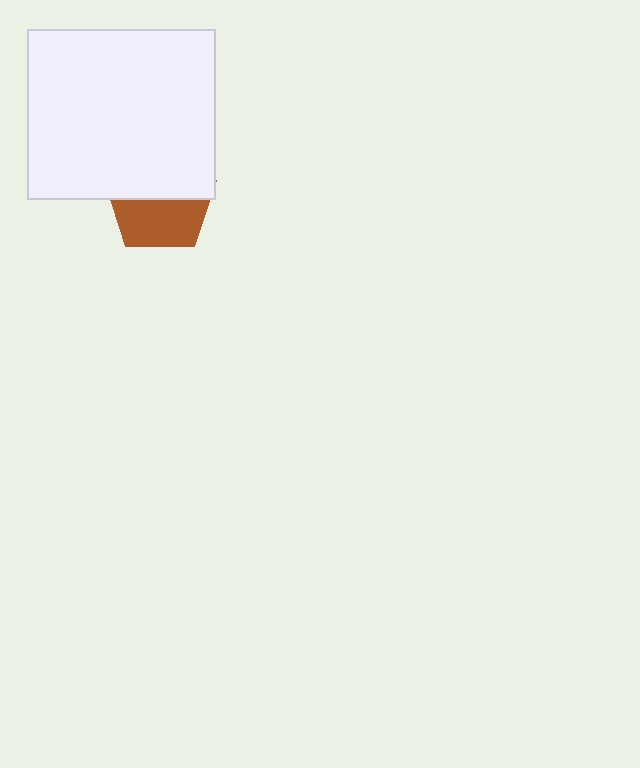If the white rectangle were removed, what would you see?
You would see the complete brown pentagon.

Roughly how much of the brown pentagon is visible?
About half of it is visible (roughly 49%).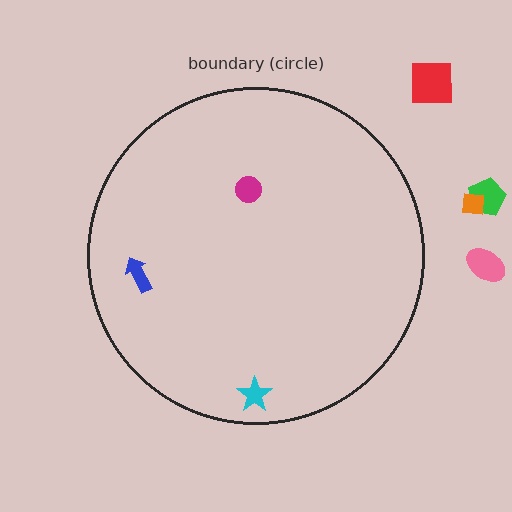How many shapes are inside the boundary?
3 inside, 4 outside.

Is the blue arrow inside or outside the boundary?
Inside.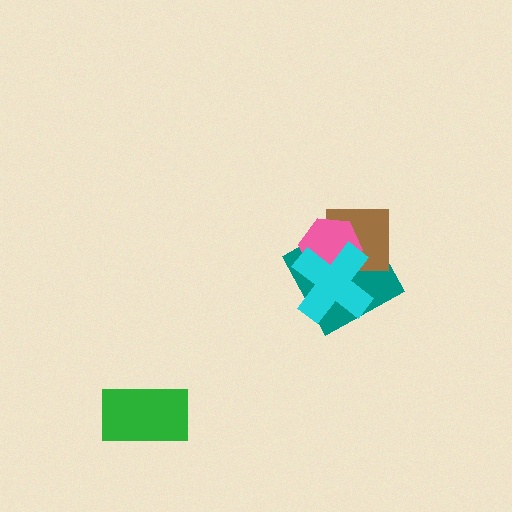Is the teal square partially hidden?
Yes, it is partially covered by another shape.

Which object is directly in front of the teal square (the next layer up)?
The brown square is directly in front of the teal square.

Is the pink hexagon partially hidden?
Yes, it is partially covered by another shape.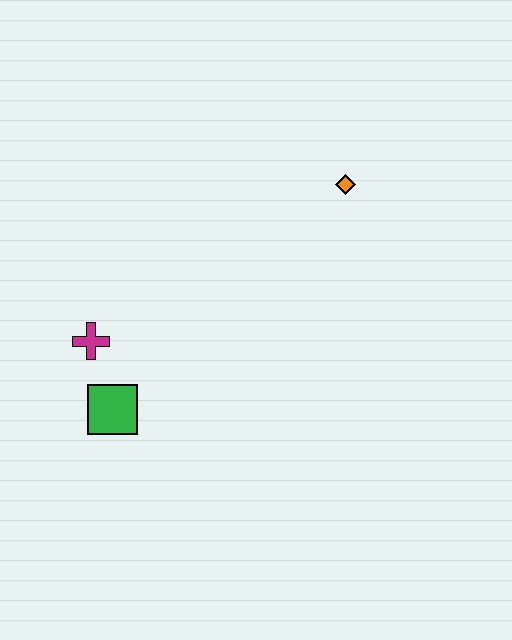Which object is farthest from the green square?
The orange diamond is farthest from the green square.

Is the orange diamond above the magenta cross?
Yes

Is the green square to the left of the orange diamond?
Yes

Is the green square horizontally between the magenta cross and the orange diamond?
Yes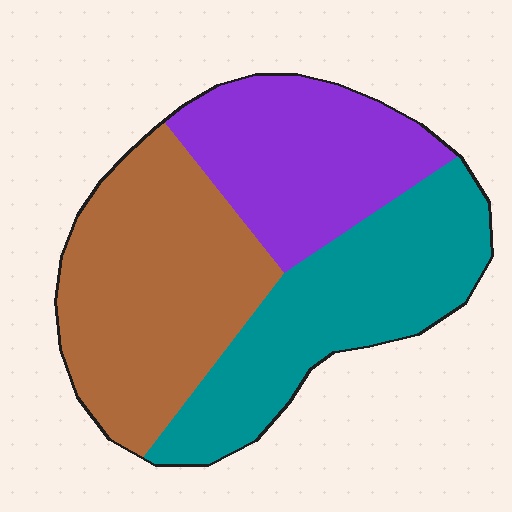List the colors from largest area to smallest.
From largest to smallest: brown, teal, purple.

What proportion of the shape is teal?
Teal covers 34% of the shape.